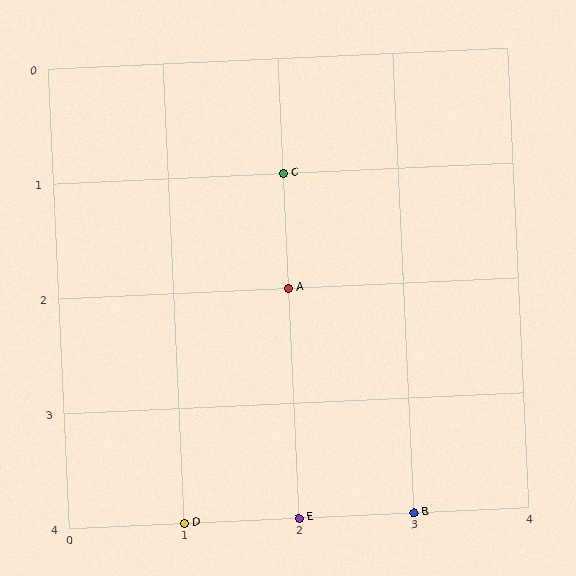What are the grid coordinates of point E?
Point E is at grid coordinates (2, 4).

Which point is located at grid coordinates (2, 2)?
Point A is at (2, 2).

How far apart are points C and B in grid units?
Points C and B are 1 column and 3 rows apart (about 3.2 grid units diagonally).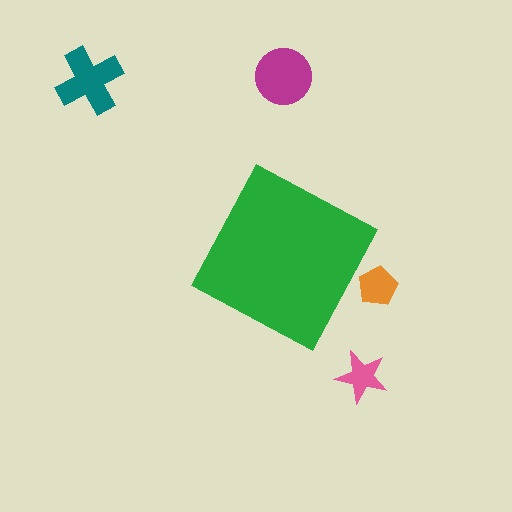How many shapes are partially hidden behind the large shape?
1 shape is partially hidden.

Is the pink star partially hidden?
No, the pink star is fully visible.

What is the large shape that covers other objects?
A green diamond.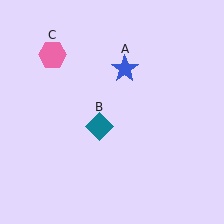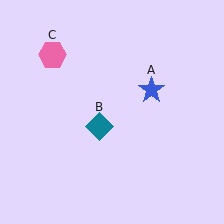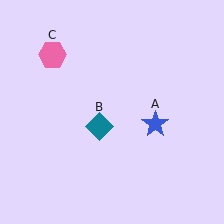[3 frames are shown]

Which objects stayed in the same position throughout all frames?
Teal diamond (object B) and pink hexagon (object C) remained stationary.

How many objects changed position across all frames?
1 object changed position: blue star (object A).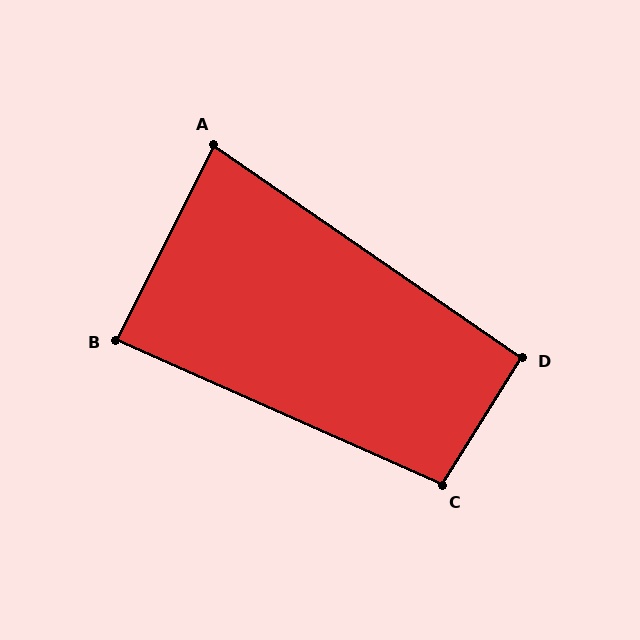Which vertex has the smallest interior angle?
A, at approximately 82 degrees.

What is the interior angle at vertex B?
Approximately 87 degrees (approximately right).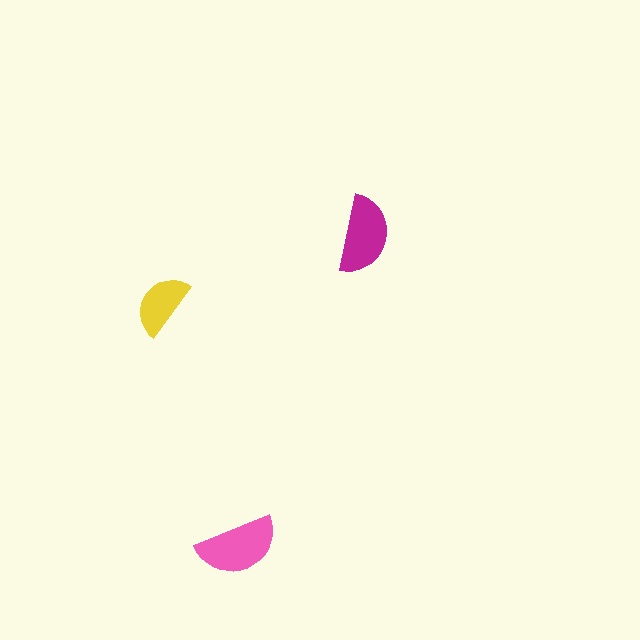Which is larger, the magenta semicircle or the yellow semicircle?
The magenta one.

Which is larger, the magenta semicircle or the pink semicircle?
The pink one.